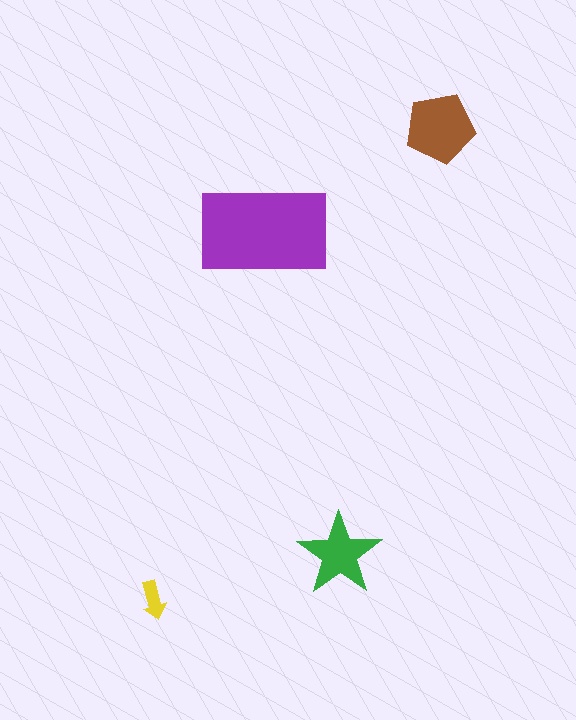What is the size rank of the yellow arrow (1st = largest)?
4th.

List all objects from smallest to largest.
The yellow arrow, the green star, the brown pentagon, the purple rectangle.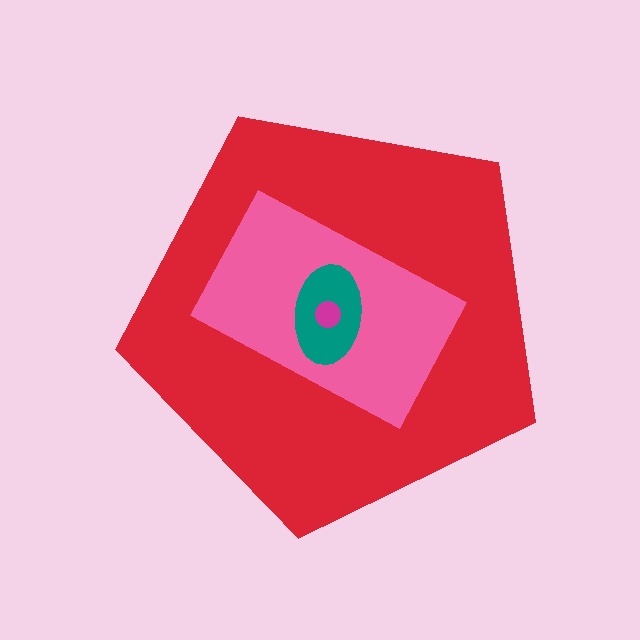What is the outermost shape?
The red pentagon.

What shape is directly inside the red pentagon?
The pink rectangle.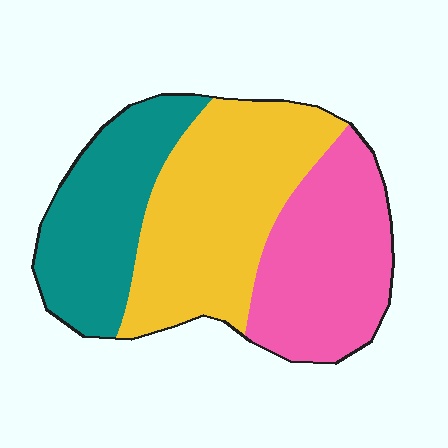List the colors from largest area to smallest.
From largest to smallest: yellow, pink, teal.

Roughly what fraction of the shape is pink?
Pink takes up about one third (1/3) of the shape.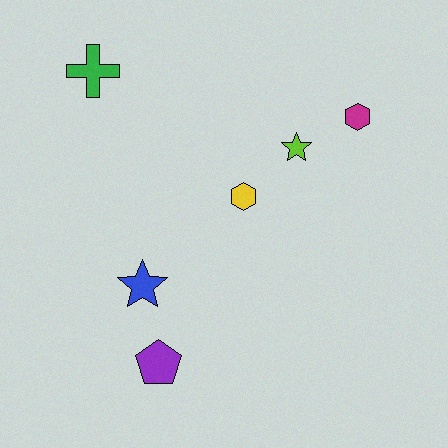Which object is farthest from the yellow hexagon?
The green cross is farthest from the yellow hexagon.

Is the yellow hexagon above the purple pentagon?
Yes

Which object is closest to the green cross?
The yellow hexagon is closest to the green cross.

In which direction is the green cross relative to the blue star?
The green cross is above the blue star.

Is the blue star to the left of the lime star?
Yes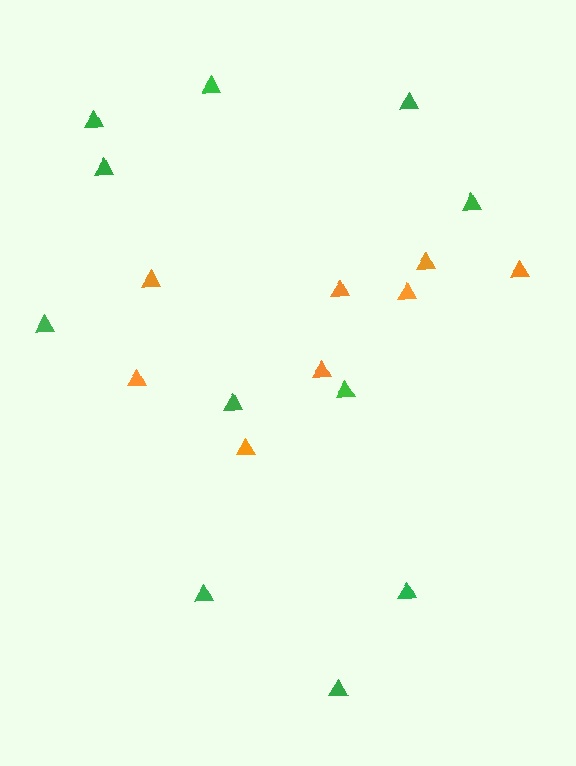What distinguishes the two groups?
There are 2 groups: one group of orange triangles (8) and one group of green triangles (11).